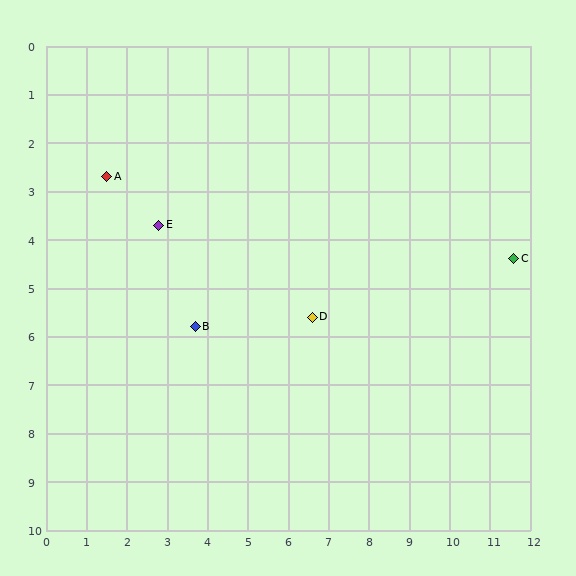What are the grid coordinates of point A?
Point A is at approximately (1.5, 2.7).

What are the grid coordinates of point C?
Point C is at approximately (11.6, 4.4).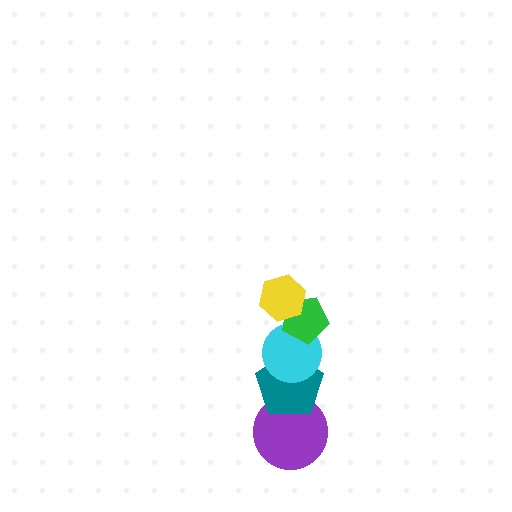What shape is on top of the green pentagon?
The yellow hexagon is on top of the green pentagon.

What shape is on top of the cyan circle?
The green pentagon is on top of the cyan circle.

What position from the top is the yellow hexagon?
The yellow hexagon is 1st from the top.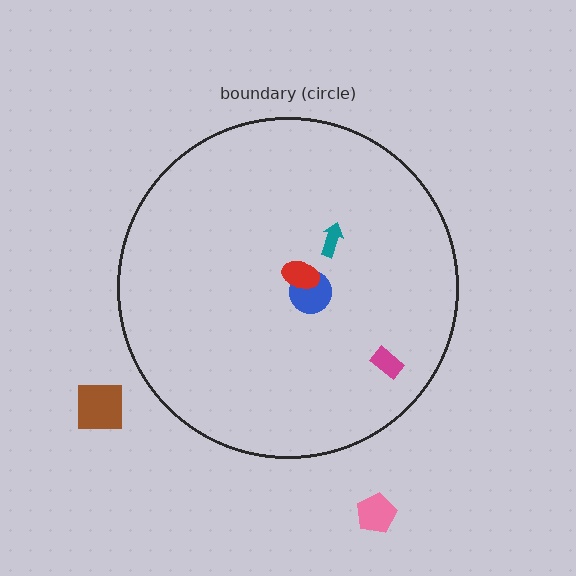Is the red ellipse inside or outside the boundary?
Inside.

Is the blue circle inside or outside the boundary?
Inside.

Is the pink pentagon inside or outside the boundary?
Outside.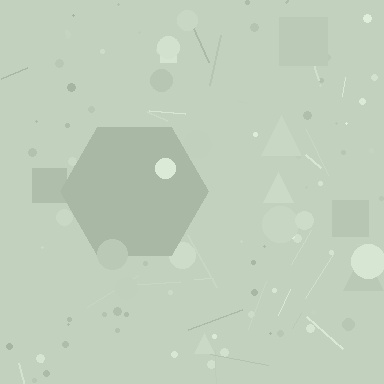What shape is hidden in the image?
A hexagon is hidden in the image.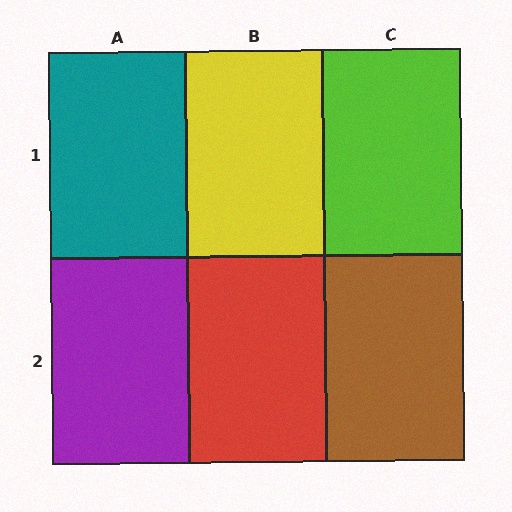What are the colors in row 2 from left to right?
Purple, red, brown.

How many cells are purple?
1 cell is purple.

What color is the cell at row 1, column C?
Lime.